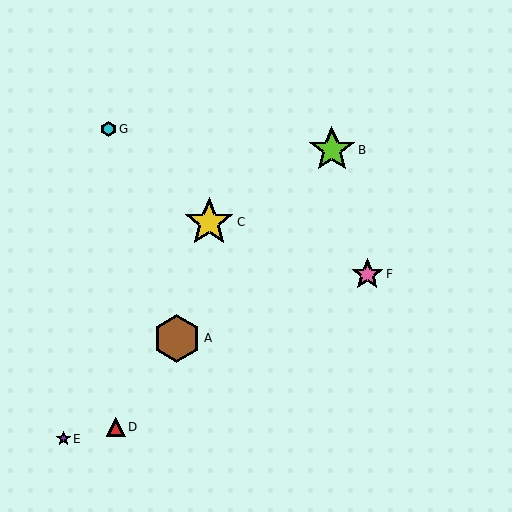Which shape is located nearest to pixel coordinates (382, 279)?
The pink star (labeled F) at (367, 274) is nearest to that location.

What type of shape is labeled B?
Shape B is a lime star.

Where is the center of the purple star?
The center of the purple star is at (63, 439).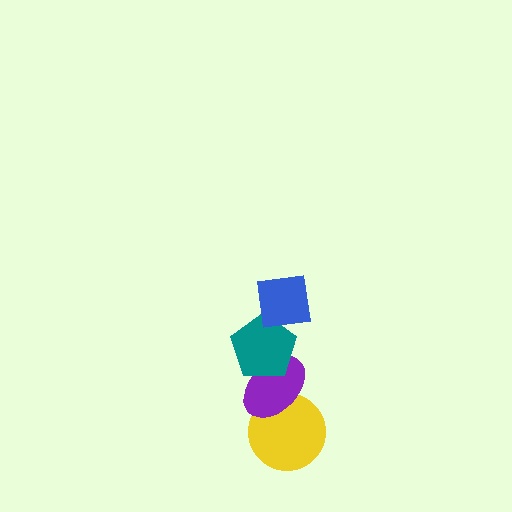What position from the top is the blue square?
The blue square is 1st from the top.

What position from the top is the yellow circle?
The yellow circle is 4th from the top.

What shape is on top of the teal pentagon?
The blue square is on top of the teal pentagon.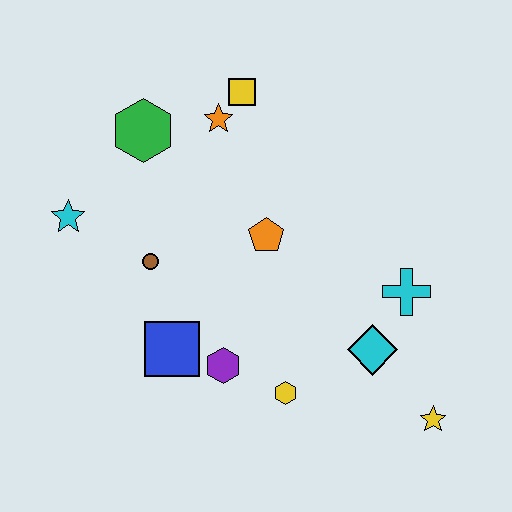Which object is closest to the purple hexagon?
The blue square is closest to the purple hexagon.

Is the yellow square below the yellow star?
No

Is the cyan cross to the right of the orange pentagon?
Yes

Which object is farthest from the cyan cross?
The cyan star is farthest from the cyan cross.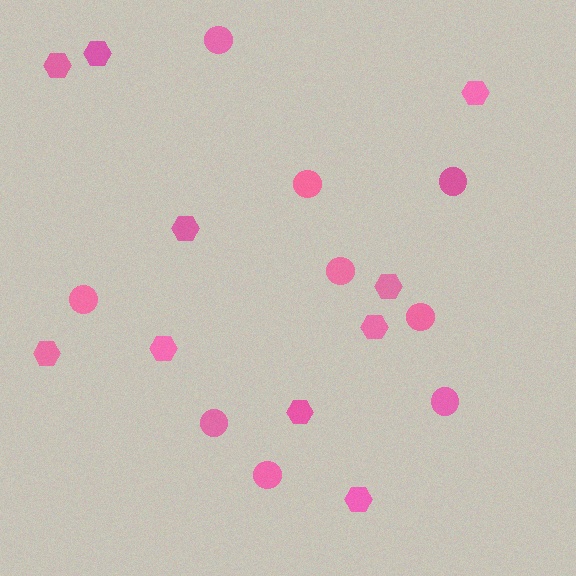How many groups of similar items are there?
There are 2 groups: one group of circles (9) and one group of hexagons (10).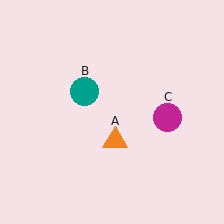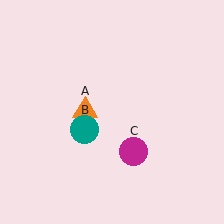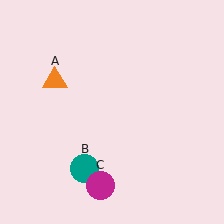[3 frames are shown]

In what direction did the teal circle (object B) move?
The teal circle (object B) moved down.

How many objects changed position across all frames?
3 objects changed position: orange triangle (object A), teal circle (object B), magenta circle (object C).